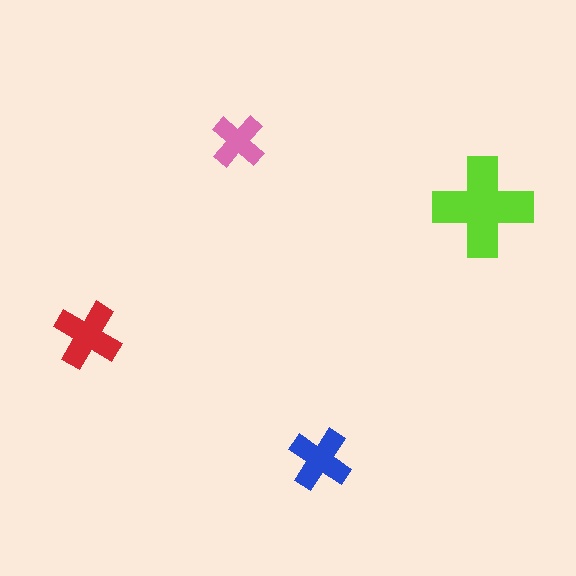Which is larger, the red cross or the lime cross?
The lime one.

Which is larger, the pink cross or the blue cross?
The blue one.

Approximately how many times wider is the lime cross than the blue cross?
About 1.5 times wider.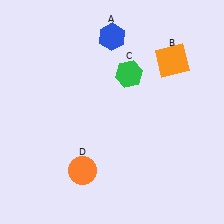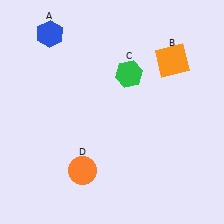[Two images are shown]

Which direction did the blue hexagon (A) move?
The blue hexagon (A) moved left.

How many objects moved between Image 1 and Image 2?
1 object moved between the two images.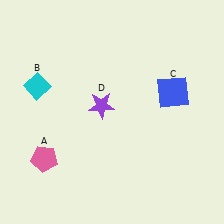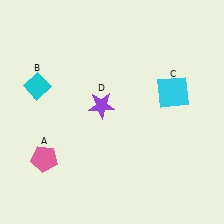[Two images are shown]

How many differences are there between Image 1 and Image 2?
There is 1 difference between the two images.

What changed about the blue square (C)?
In Image 1, C is blue. In Image 2, it changed to cyan.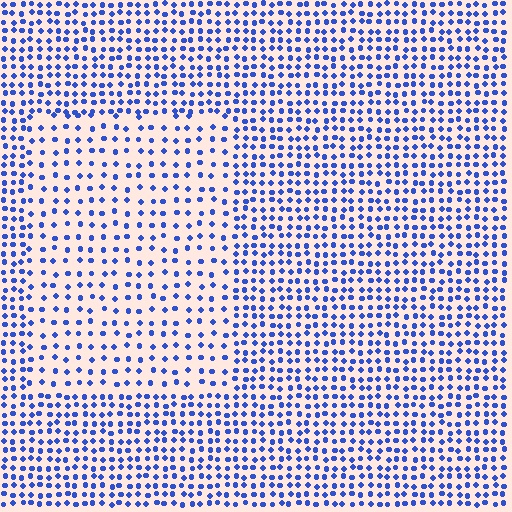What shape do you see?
I see a rectangle.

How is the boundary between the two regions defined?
The boundary is defined by a change in element density (approximately 1.9x ratio). All elements are the same color, size, and shape.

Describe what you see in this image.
The image contains small blue elements arranged at two different densities. A rectangle-shaped region is visible where the elements are less densely packed than the surrounding area.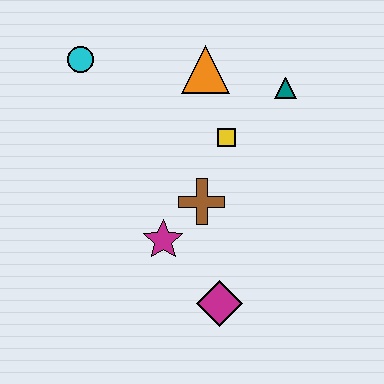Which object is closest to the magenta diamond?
The magenta star is closest to the magenta diamond.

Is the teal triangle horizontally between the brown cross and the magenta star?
No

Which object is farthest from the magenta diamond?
The cyan circle is farthest from the magenta diamond.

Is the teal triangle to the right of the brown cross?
Yes